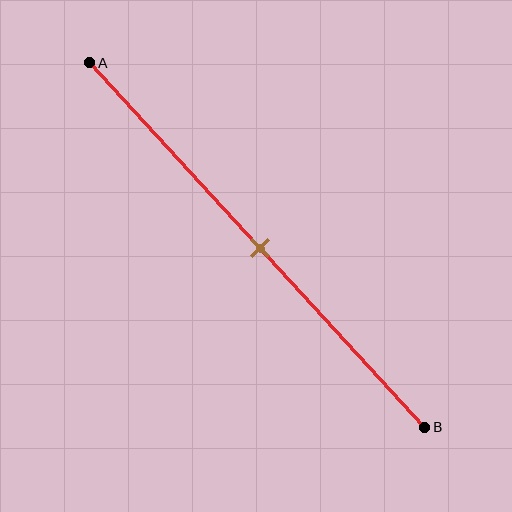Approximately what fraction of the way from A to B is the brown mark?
The brown mark is approximately 50% of the way from A to B.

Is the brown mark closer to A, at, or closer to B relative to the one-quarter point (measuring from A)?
The brown mark is closer to point B than the one-quarter point of segment AB.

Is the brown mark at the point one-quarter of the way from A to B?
No, the mark is at about 50% from A, not at the 25% one-quarter point.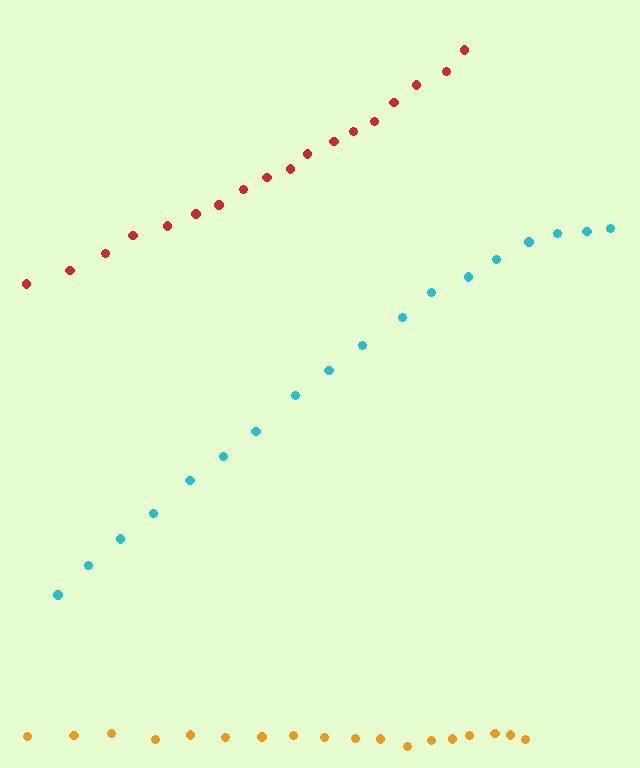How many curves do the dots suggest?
There are 3 distinct paths.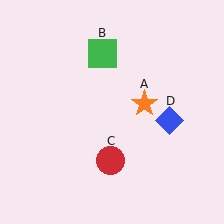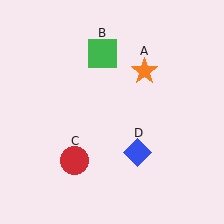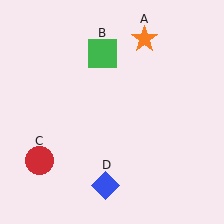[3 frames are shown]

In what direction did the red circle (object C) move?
The red circle (object C) moved left.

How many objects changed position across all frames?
3 objects changed position: orange star (object A), red circle (object C), blue diamond (object D).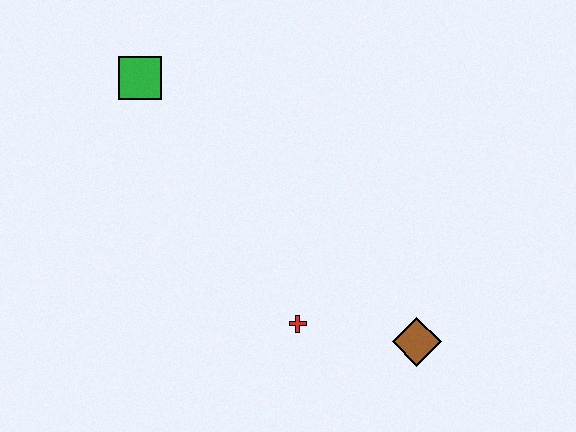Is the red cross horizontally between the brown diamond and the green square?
Yes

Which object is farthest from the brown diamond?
The green square is farthest from the brown diamond.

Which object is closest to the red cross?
The brown diamond is closest to the red cross.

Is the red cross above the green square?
No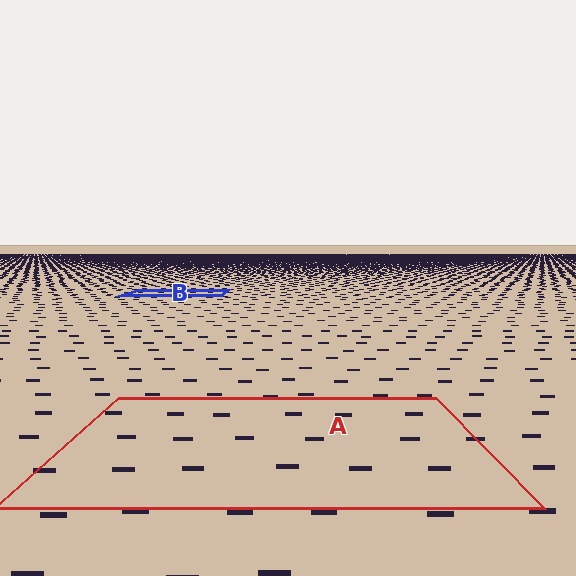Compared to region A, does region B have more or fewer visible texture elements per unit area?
Region B has more texture elements per unit area — they are packed more densely because it is farther away.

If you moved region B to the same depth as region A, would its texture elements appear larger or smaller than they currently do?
They would appear larger. At a closer depth, the same texture elements are projected at a bigger on-screen size.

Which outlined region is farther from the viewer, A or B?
Region B is farther from the viewer — the texture elements inside it appear smaller and more densely packed.